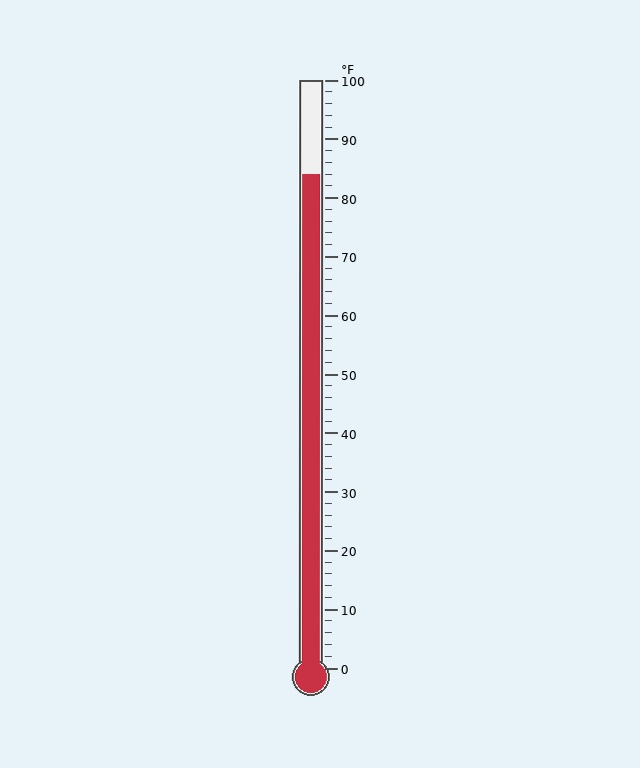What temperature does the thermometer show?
The thermometer shows approximately 84°F.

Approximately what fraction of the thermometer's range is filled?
The thermometer is filled to approximately 85% of its range.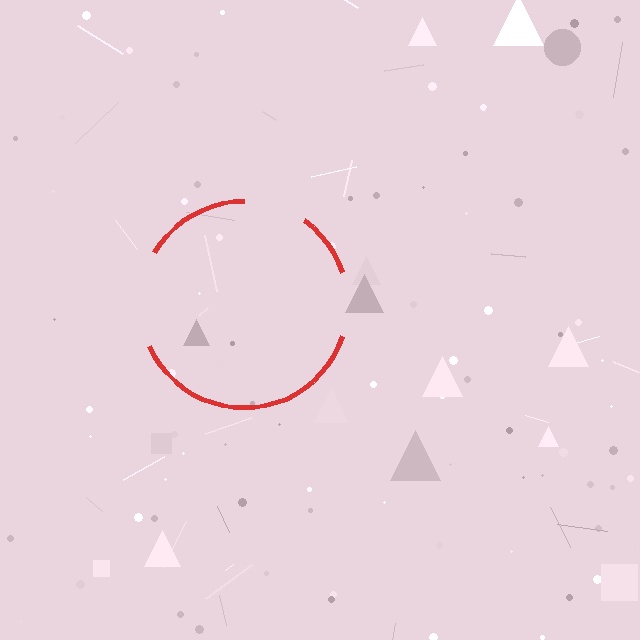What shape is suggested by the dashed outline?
The dashed outline suggests a circle.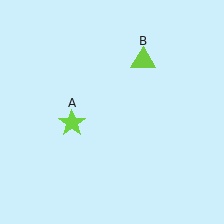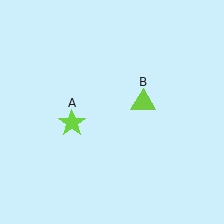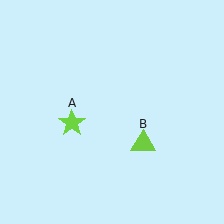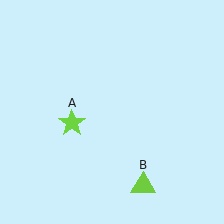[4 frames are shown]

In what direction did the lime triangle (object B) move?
The lime triangle (object B) moved down.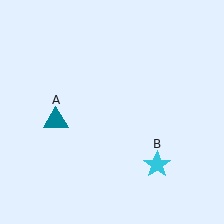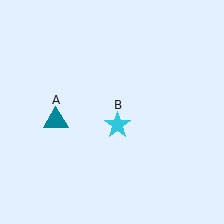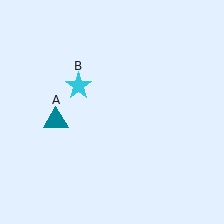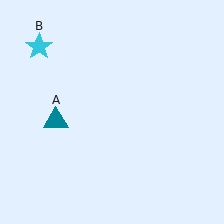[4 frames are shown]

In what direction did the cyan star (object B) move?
The cyan star (object B) moved up and to the left.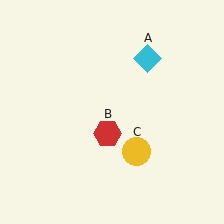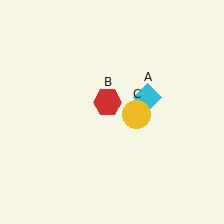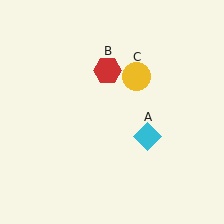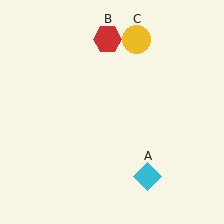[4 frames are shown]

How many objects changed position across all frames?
3 objects changed position: cyan diamond (object A), red hexagon (object B), yellow circle (object C).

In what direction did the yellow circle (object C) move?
The yellow circle (object C) moved up.